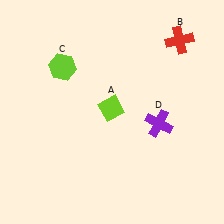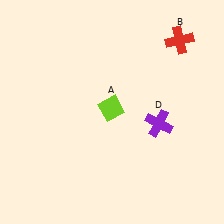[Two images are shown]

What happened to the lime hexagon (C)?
The lime hexagon (C) was removed in Image 2. It was in the top-left area of Image 1.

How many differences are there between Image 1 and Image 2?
There is 1 difference between the two images.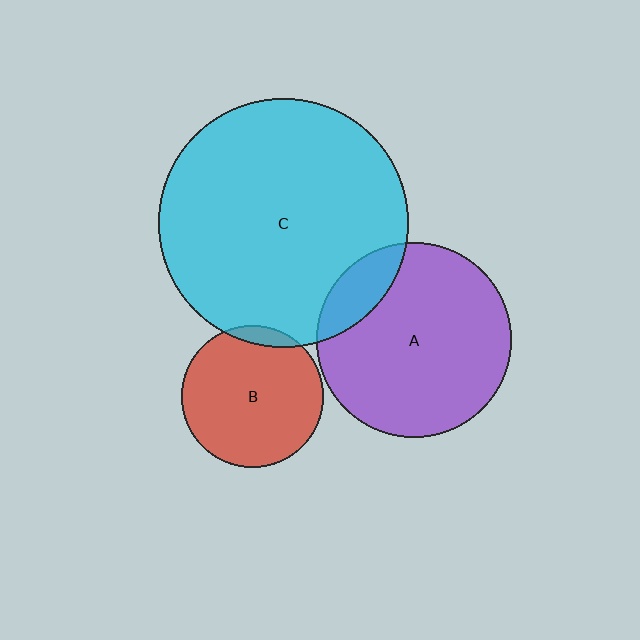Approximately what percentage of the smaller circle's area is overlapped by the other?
Approximately 15%.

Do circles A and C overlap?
Yes.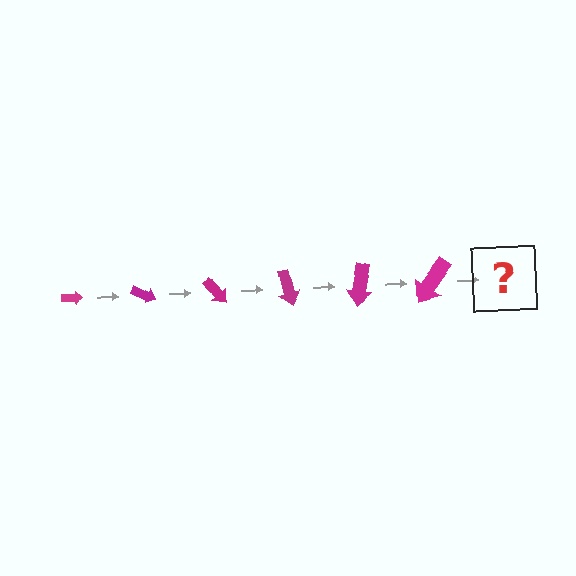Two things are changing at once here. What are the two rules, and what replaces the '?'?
The two rules are that the arrow grows larger each step and it rotates 25 degrees each step. The '?' should be an arrow, larger than the previous one and rotated 150 degrees from the start.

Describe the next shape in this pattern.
It should be an arrow, larger than the previous one and rotated 150 degrees from the start.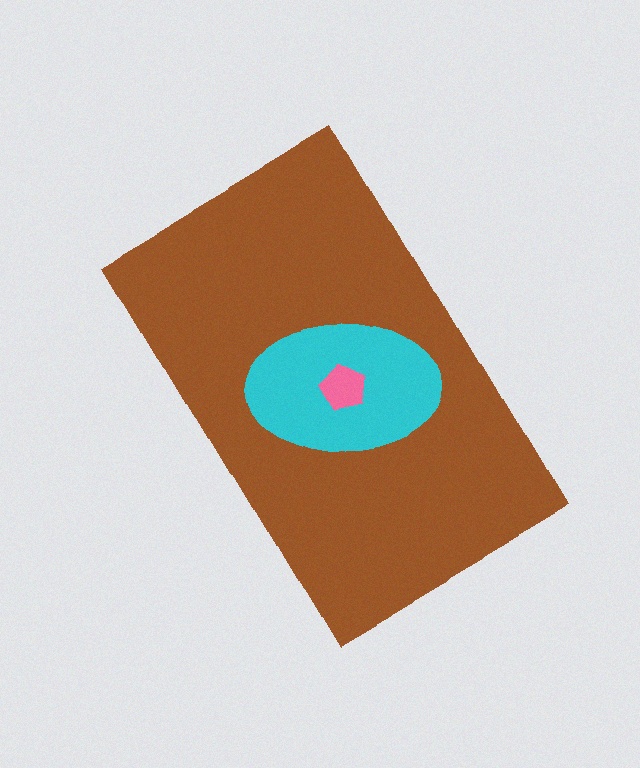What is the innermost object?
The pink pentagon.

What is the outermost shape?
The brown rectangle.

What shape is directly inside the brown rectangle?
The cyan ellipse.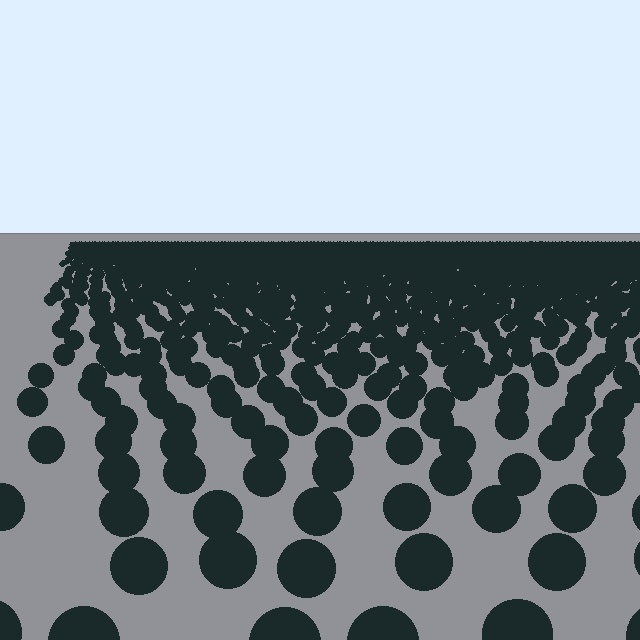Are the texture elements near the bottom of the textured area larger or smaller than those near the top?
Larger. Near the bottom, elements are closer to the viewer and appear at a bigger on-screen size.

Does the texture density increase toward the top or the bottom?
Density increases toward the top.